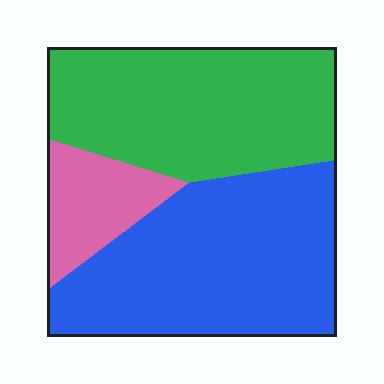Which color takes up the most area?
Blue, at roughly 45%.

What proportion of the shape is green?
Green covers about 40% of the shape.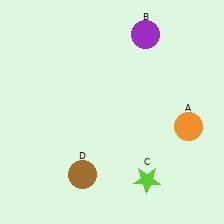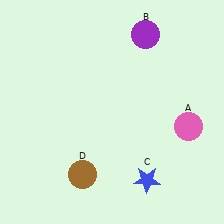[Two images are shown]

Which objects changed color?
A changed from orange to pink. C changed from lime to blue.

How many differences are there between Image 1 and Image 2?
There are 2 differences between the two images.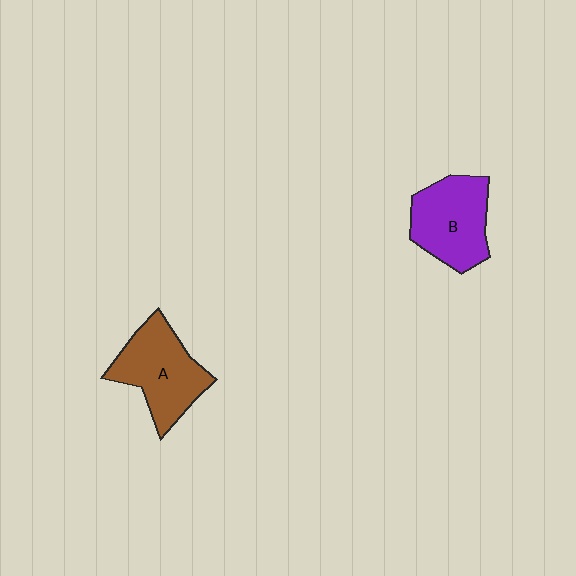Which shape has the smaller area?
Shape B (purple).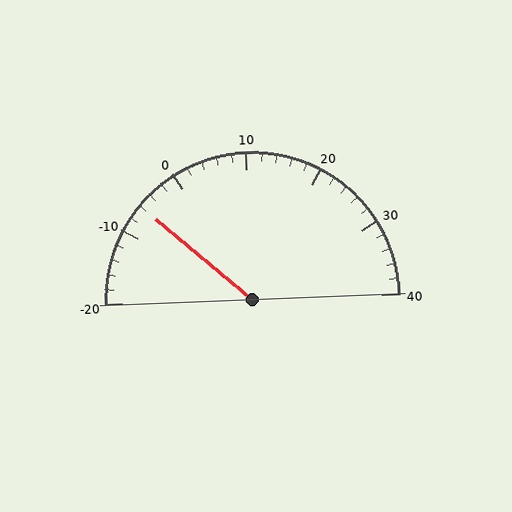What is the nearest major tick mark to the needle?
The nearest major tick mark is -10.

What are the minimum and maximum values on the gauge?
The gauge ranges from -20 to 40.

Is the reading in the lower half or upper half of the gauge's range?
The reading is in the lower half of the range (-20 to 40).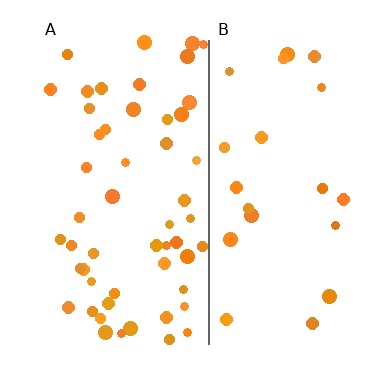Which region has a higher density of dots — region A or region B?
A (the left).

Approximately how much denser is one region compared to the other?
Approximately 2.3× — region A over region B.